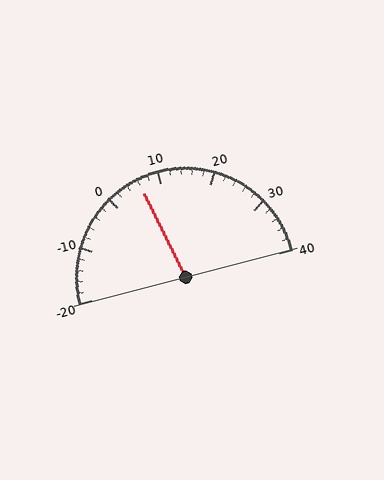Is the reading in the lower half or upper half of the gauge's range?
The reading is in the lower half of the range (-20 to 40).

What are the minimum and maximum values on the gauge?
The gauge ranges from -20 to 40.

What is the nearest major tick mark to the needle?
The nearest major tick mark is 10.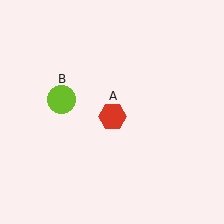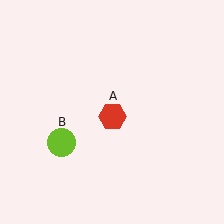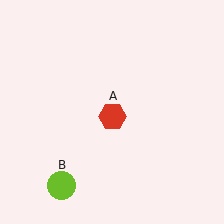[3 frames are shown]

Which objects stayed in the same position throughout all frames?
Red hexagon (object A) remained stationary.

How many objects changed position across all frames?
1 object changed position: lime circle (object B).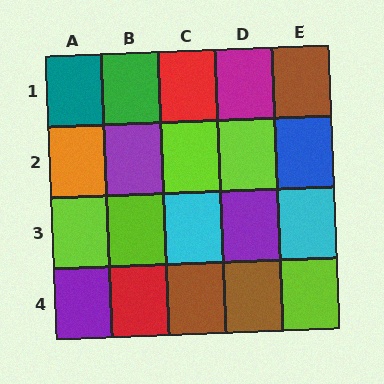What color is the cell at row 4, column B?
Red.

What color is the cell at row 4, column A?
Purple.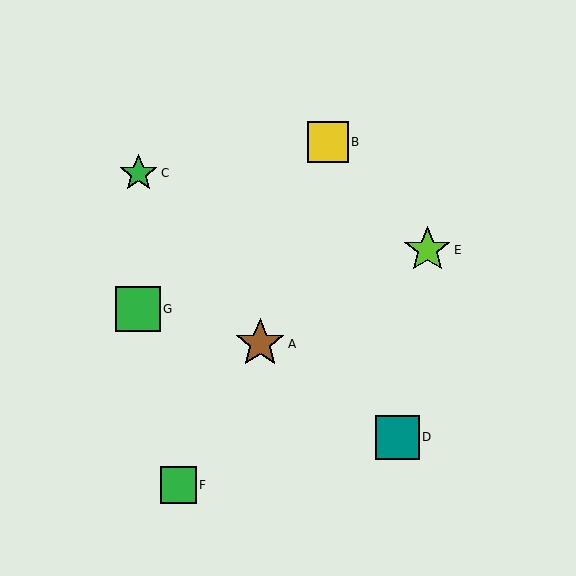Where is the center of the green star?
The center of the green star is at (139, 173).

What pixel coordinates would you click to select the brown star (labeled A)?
Click at (260, 344) to select the brown star A.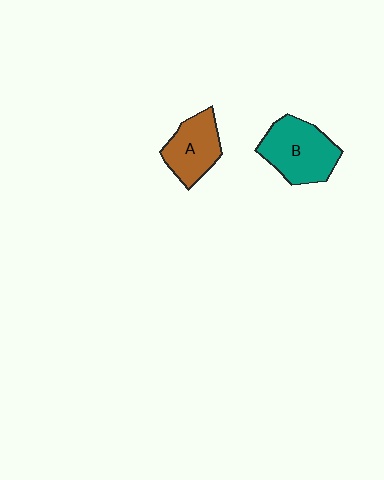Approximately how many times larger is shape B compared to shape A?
Approximately 1.3 times.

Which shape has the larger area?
Shape B (teal).